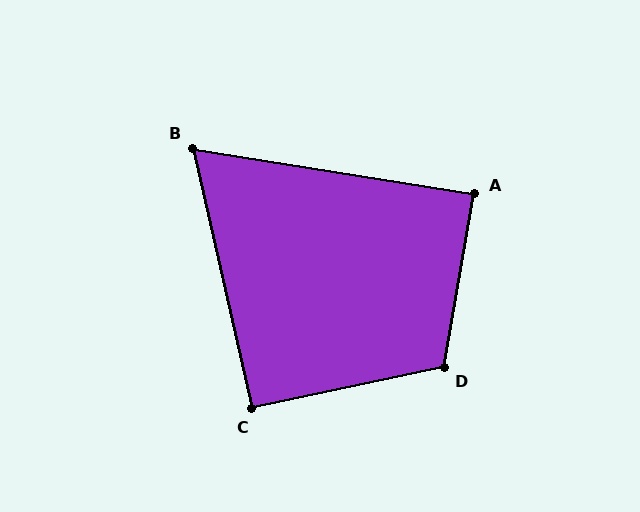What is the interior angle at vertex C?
Approximately 91 degrees (approximately right).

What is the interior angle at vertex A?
Approximately 89 degrees (approximately right).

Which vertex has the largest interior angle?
D, at approximately 112 degrees.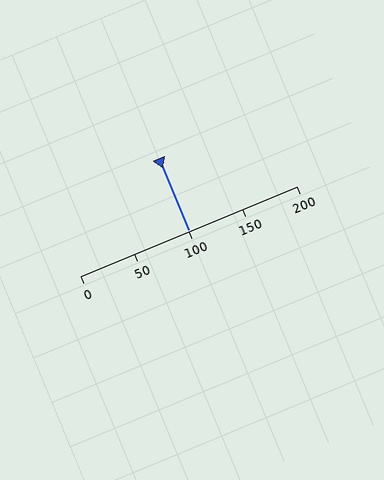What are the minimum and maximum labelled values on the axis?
The axis runs from 0 to 200.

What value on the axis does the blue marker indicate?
The marker indicates approximately 100.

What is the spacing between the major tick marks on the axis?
The major ticks are spaced 50 apart.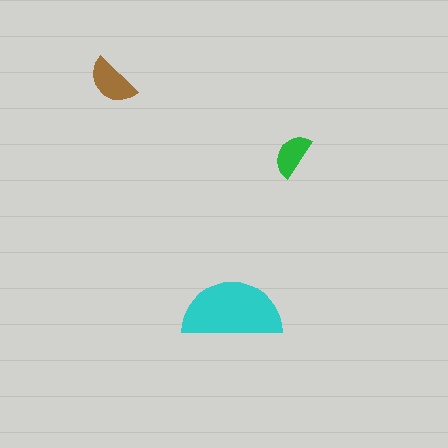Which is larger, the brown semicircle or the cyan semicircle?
The cyan one.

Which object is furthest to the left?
The brown semicircle is leftmost.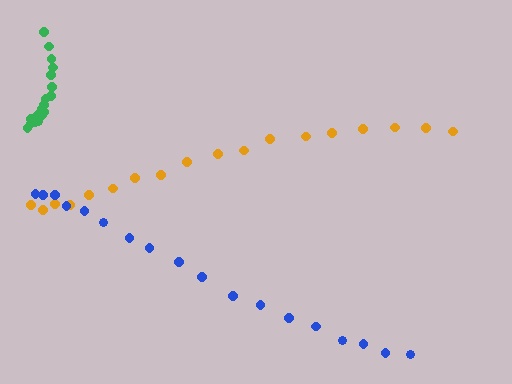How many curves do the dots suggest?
There are 3 distinct paths.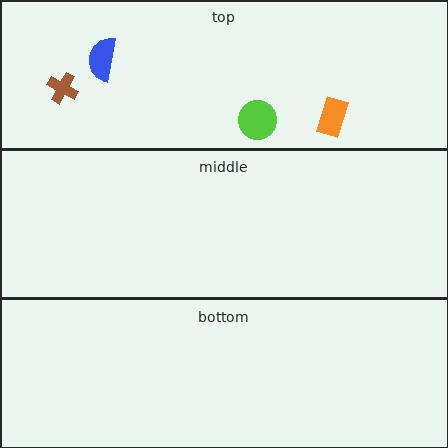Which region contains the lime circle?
The top region.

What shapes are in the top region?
The brown cross, the lime circle, the orange rectangle, the blue semicircle.